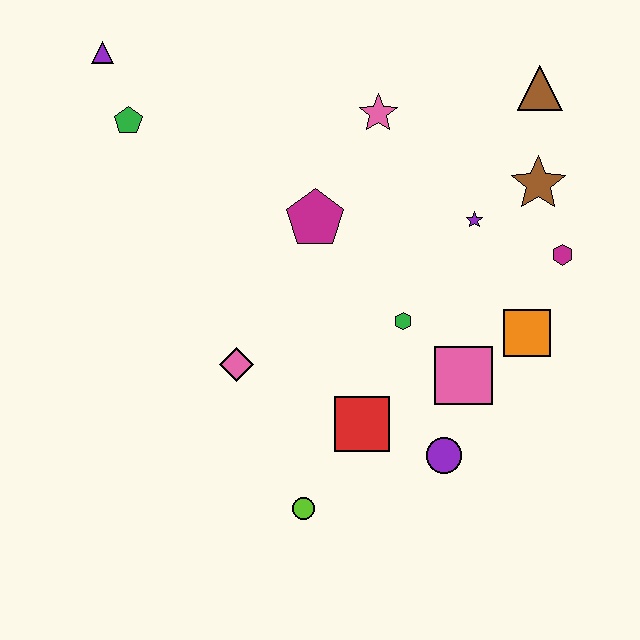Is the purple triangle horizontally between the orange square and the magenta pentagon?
No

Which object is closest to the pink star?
The magenta pentagon is closest to the pink star.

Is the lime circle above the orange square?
No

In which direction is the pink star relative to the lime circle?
The pink star is above the lime circle.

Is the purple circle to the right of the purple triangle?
Yes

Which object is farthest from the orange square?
The purple triangle is farthest from the orange square.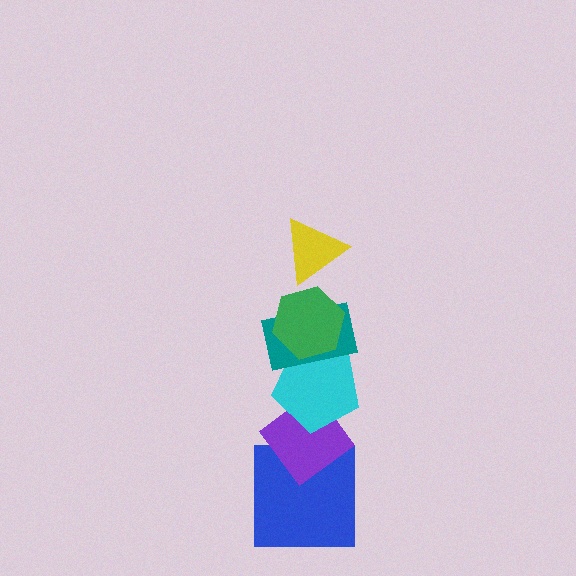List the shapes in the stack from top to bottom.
From top to bottom: the yellow triangle, the green hexagon, the teal rectangle, the cyan pentagon, the purple diamond, the blue square.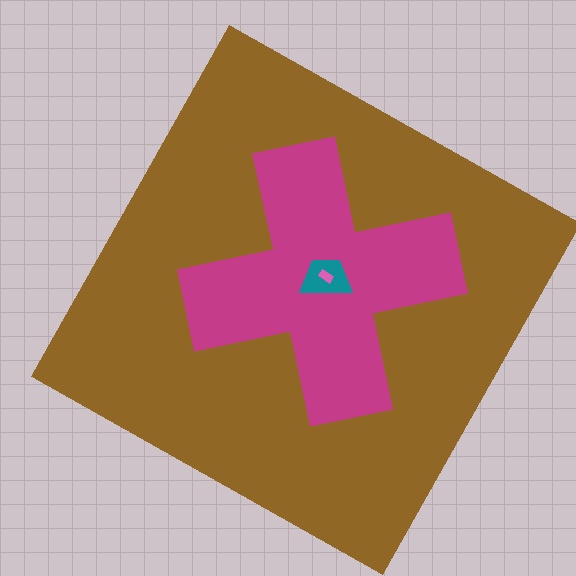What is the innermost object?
The pink rectangle.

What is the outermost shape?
The brown square.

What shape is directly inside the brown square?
The magenta cross.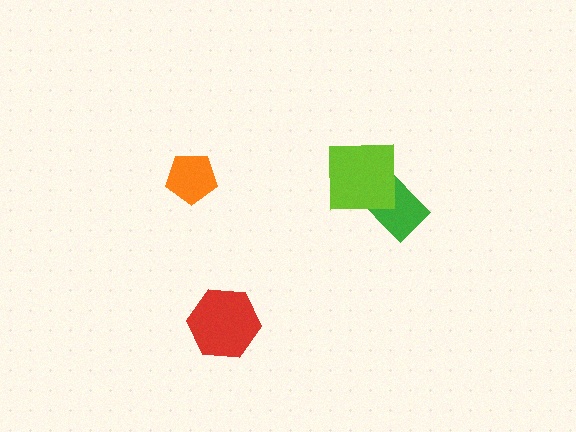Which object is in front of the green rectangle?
The lime square is in front of the green rectangle.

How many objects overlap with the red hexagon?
0 objects overlap with the red hexagon.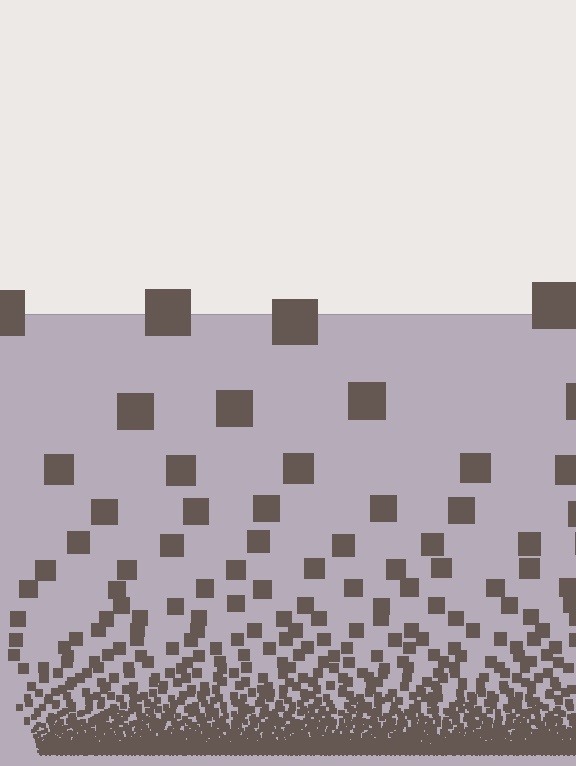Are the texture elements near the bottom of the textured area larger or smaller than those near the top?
Smaller. The gradient is inverted — elements near the bottom are smaller and denser.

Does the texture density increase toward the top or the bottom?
Density increases toward the bottom.